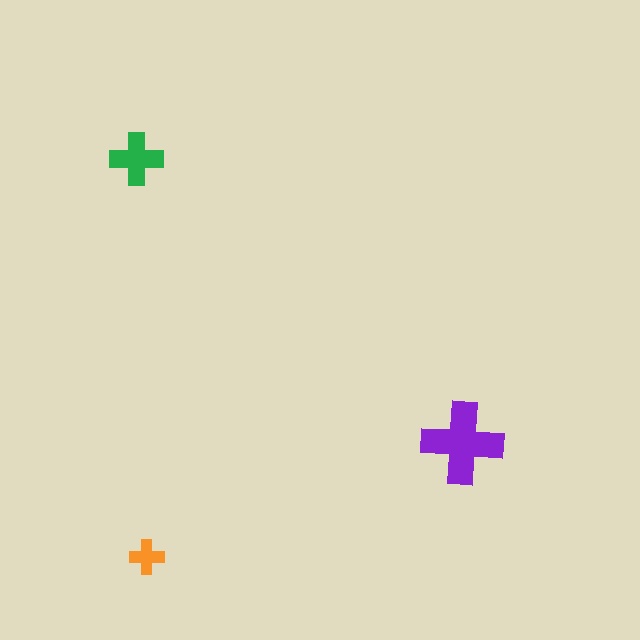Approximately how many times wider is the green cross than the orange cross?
About 1.5 times wider.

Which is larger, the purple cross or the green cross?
The purple one.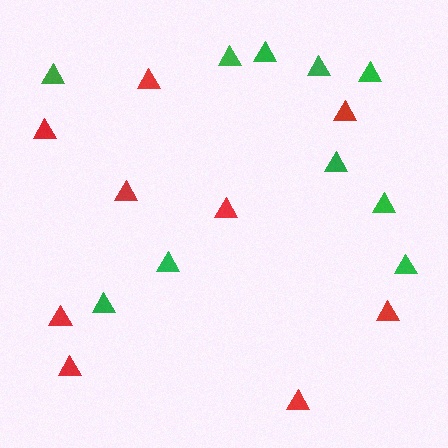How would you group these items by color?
There are 2 groups: one group of green triangles (10) and one group of red triangles (9).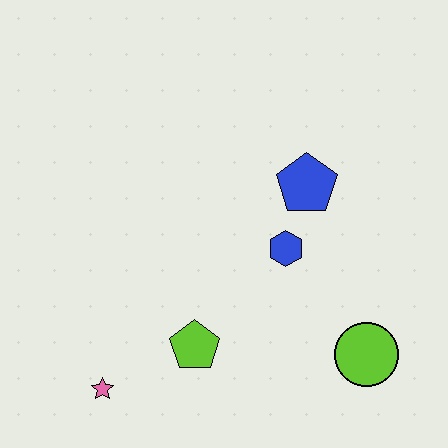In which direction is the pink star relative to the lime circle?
The pink star is to the left of the lime circle.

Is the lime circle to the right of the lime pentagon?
Yes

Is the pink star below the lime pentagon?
Yes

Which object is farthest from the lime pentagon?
The blue pentagon is farthest from the lime pentagon.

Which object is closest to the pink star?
The lime pentagon is closest to the pink star.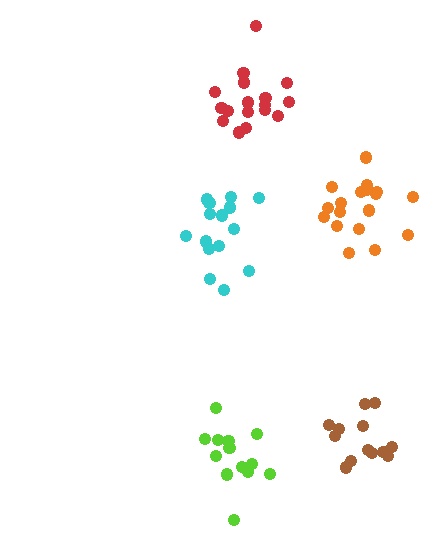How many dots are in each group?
Group 1: 13 dots, Group 2: 18 dots, Group 3: 17 dots, Group 4: 13 dots, Group 5: 15 dots (76 total).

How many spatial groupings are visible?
There are 5 spatial groupings.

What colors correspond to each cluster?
The clusters are colored: brown, orange, red, lime, cyan.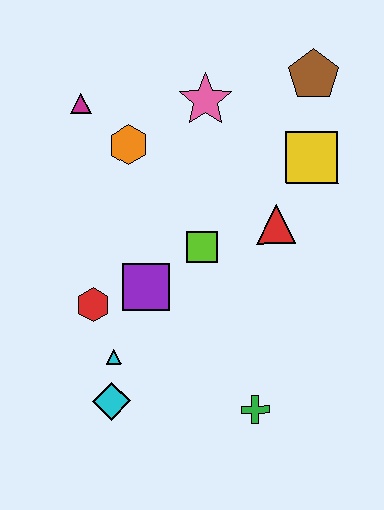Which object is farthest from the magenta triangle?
The green cross is farthest from the magenta triangle.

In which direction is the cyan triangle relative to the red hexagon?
The cyan triangle is below the red hexagon.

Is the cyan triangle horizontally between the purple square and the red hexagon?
Yes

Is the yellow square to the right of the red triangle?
Yes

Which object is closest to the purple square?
The red hexagon is closest to the purple square.